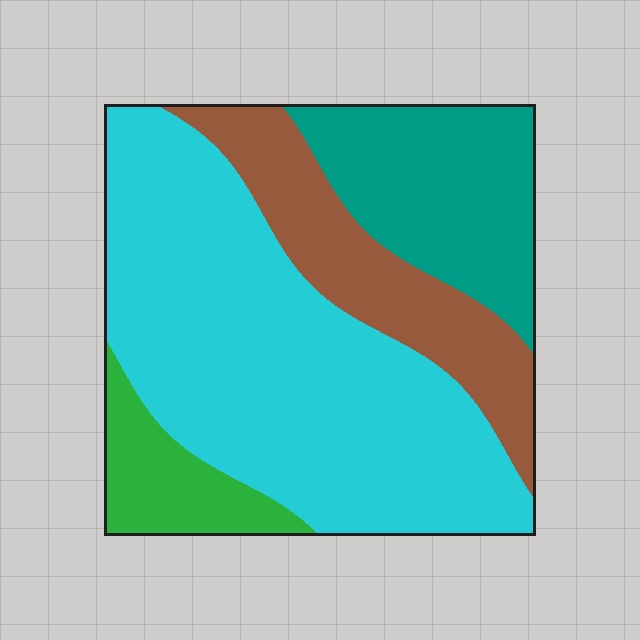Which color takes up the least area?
Green, at roughly 10%.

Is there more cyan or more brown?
Cyan.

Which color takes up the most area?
Cyan, at roughly 50%.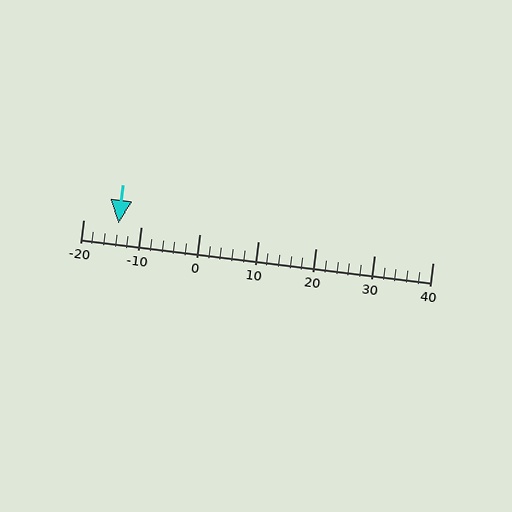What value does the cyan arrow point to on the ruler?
The cyan arrow points to approximately -14.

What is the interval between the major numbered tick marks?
The major tick marks are spaced 10 units apart.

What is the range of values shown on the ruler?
The ruler shows values from -20 to 40.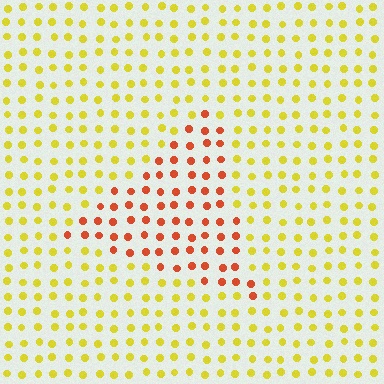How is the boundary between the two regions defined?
The boundary is defined purely by a slight shift in hue (about 49 degrees). Spacing, size, and orientation are identical on both sides.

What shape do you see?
I see a triangle.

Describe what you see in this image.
The image is filled with small yellow elements in a uniform arrangement. A triangle-shaped region is visible where the elements are tinted to a slightly different hue, forming a subtle color boundary.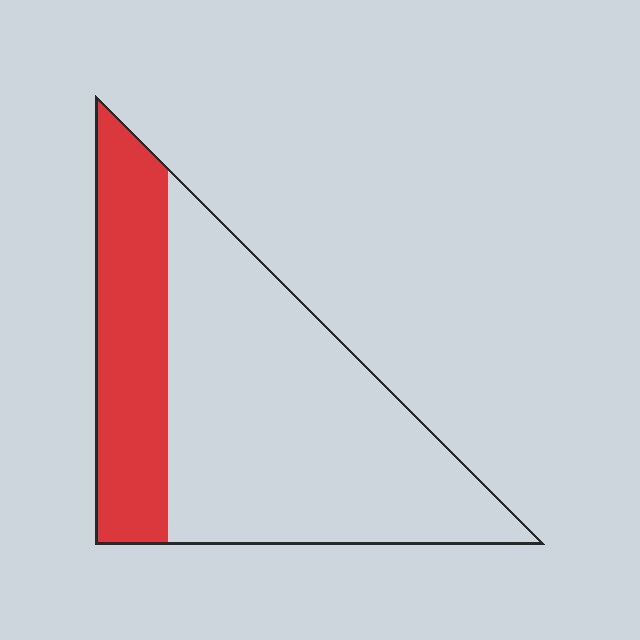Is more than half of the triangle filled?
No.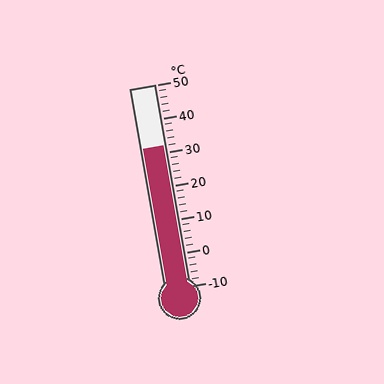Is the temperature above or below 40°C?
The temperature is below 40°C.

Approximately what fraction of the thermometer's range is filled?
The thermometer is filled to approximately 70% of its range.